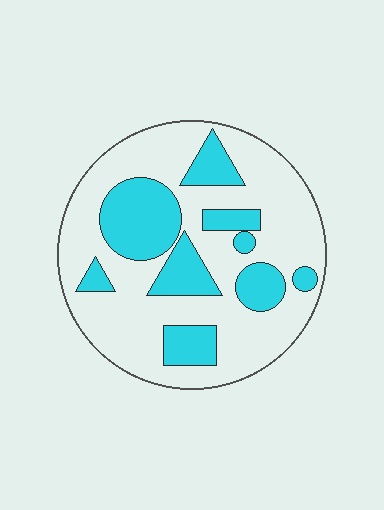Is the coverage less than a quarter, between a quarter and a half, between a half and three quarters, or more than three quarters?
Between a quarter and a half.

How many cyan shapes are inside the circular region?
9.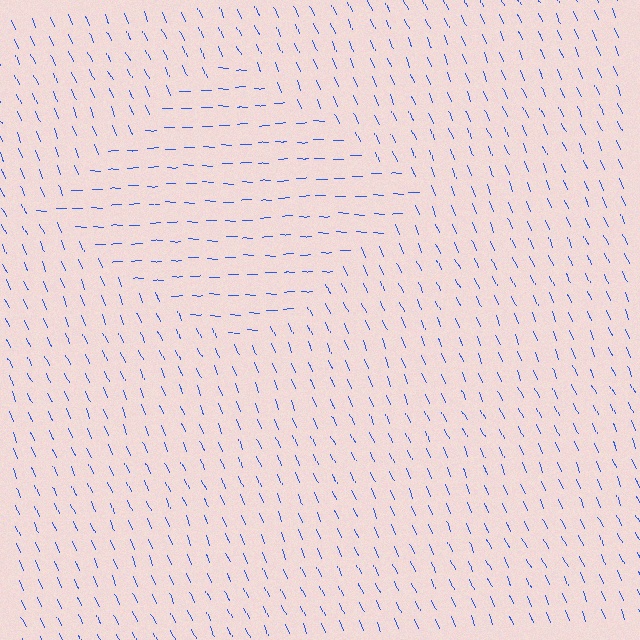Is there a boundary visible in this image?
Yes, there is a texture boundary formed by a change in line orientation.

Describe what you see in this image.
The image is filled with small blue line segments. A diamond region in the image has lines oriented differently from the surrounding lines, creating a visible texture boundary.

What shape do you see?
I see a diamond.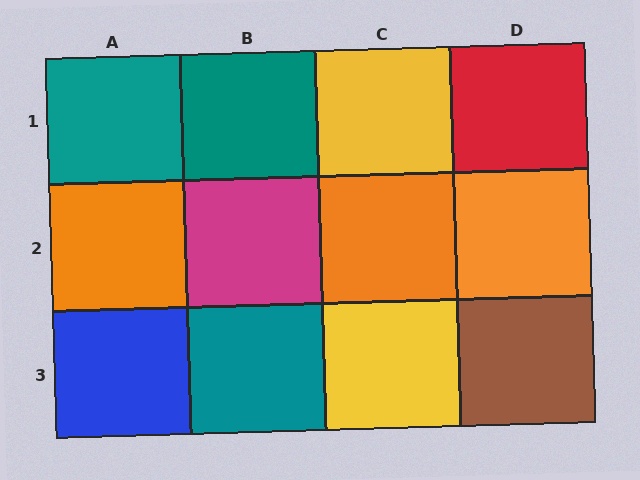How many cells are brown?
1 cell is brown.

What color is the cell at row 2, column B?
Magenta.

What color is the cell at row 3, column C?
Yellow.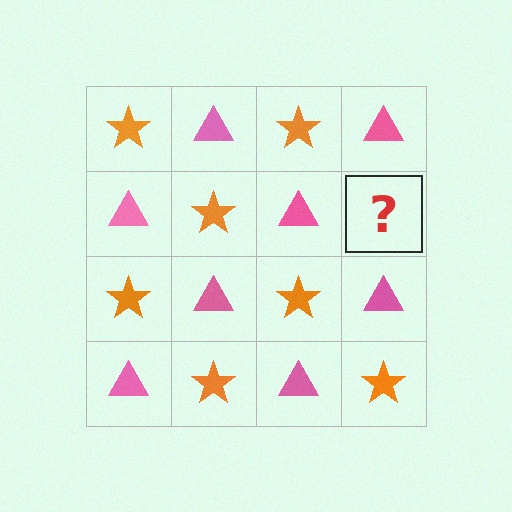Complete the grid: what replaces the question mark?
The question mark should be replaced with an orange star.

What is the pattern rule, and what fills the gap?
The rule is that it alternates orange star and pink triangle in a checkerboard pattern. The gap should be filled with an orange star.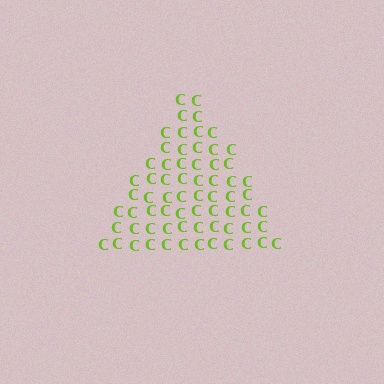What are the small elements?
The small elements are letter C's.